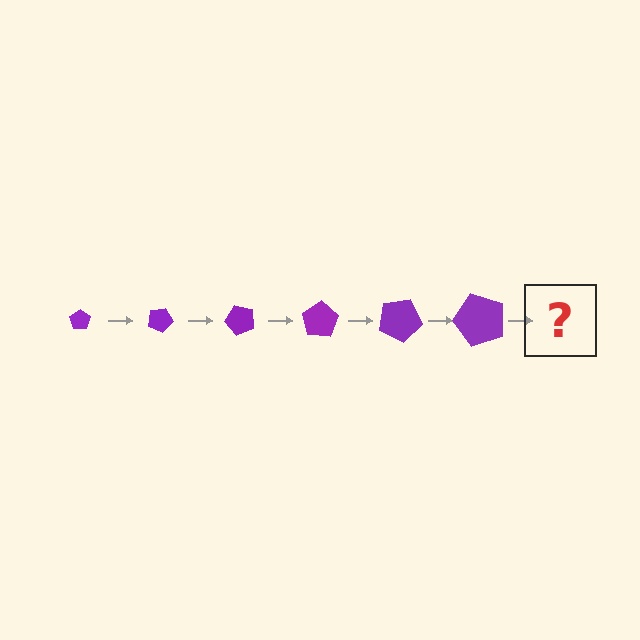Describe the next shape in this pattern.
It should be a pentagon, larger than the previous one and rotated 150 degrees from the start.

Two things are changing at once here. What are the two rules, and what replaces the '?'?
The two rules are that the pentagon grows larger each step and it rotates 25 degrees each step. The '?' should be a pentagon, larger than the previous one and rotated 150 degrees from the start.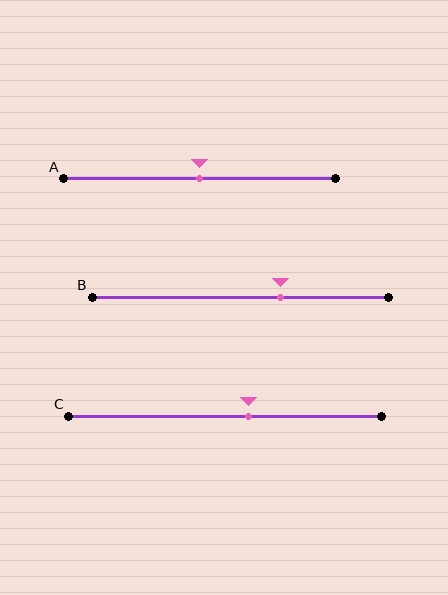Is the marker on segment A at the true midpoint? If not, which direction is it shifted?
Yes, the marker on segment A is at the true midpoint.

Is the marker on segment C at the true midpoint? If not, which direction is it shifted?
No, the marker on segment C is shifted to the right by about 8% of the segment length.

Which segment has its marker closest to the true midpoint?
Segment A has its marker closest to the true midpoint.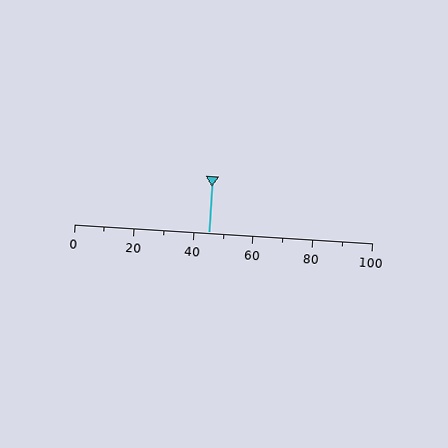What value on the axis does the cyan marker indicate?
The marker indicates approximately 45.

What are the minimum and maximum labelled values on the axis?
The axis runs from 0 to 100.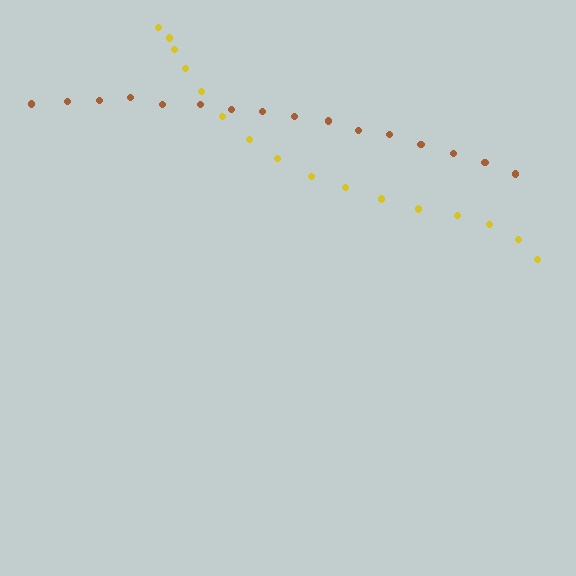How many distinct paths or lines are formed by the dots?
There are 2 distinct paths.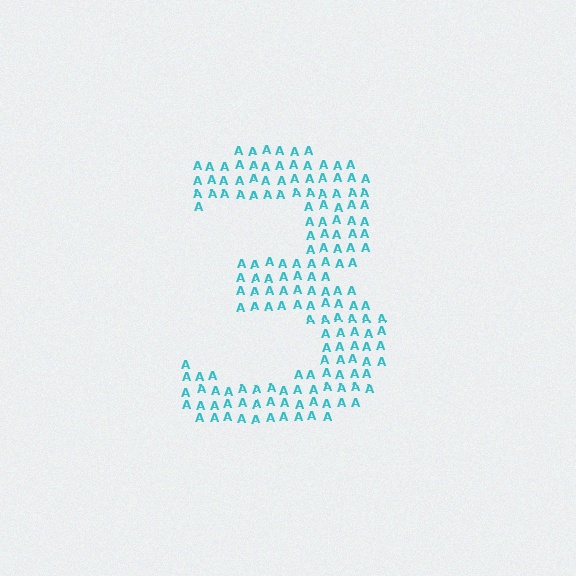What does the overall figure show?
The overall figure shows the digit 3.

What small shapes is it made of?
It is made of small letter A's.